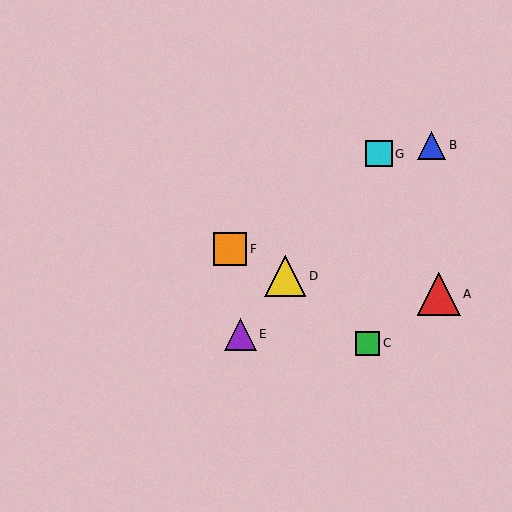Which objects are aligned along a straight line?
Objects D, E, G are aligned along a straight line.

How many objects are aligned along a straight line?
3 objects (D, E, G) are aligned along a straight line.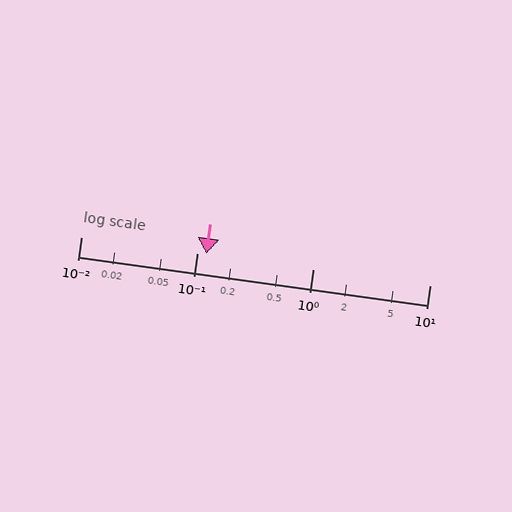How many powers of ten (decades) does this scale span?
The scale spans 3 decades, from 0.01 to 10.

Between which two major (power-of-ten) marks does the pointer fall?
The pointer is between 0.1 and 1.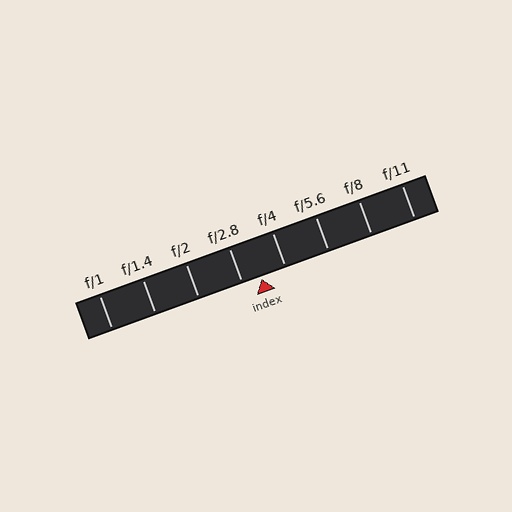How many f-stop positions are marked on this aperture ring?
There are 8 f-stop positions marked.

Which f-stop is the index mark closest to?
The index mark is closest to f/2.8.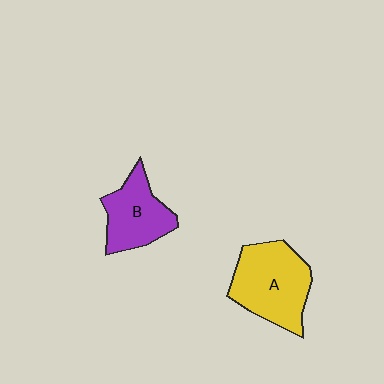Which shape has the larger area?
Shape A (yellow).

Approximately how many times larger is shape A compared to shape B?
Approximately 1.4 times.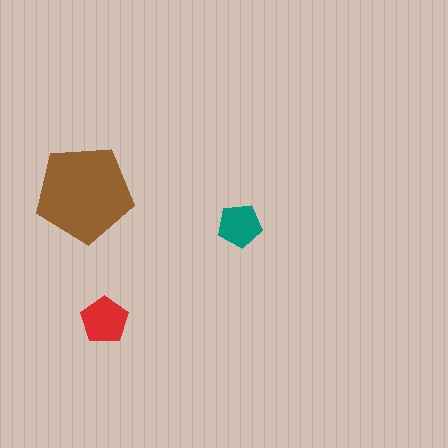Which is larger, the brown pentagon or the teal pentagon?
The brown one.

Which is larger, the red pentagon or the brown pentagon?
The brown one.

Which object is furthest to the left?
The brown pentagon is leftmost.